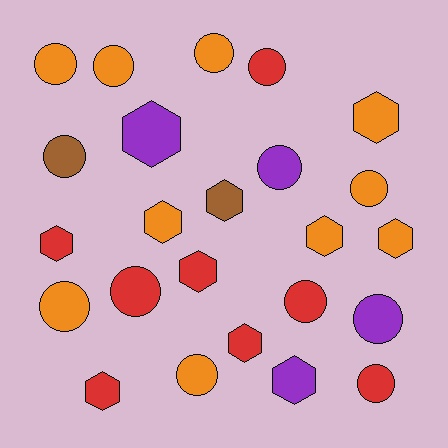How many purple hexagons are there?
There are 2 purple hexagons.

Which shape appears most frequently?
Circle, with 13 objects.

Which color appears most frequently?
Orange, with 10 objects.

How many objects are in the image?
There are 24 objects.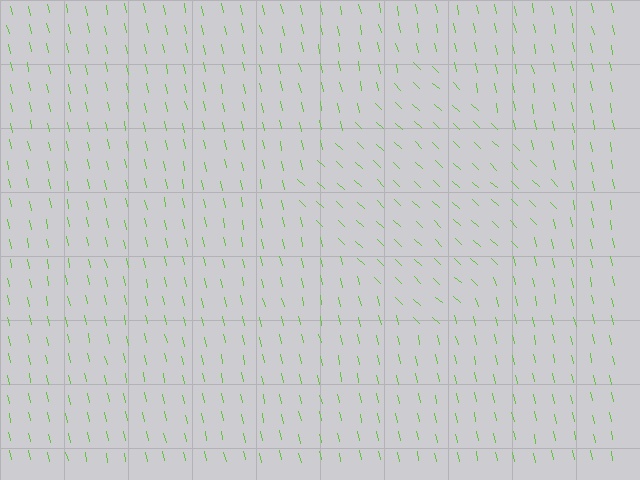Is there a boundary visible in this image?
Yes, there is a texture boundary formed by a change in line orientation.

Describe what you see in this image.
The image is filled with small lime line segments. A diamond region in the image has lines oriented differently from the surrounding lines, creating a visible texture boundary.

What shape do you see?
I see a diamond.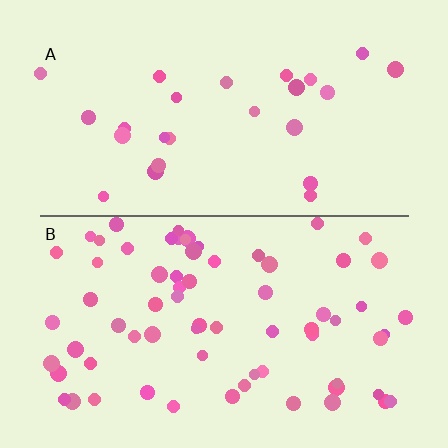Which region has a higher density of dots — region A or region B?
B (the bottom).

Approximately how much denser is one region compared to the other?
Approximately 2.7× — region B over region A.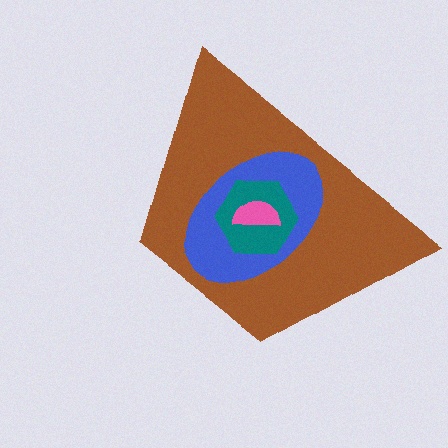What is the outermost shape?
The brown trapezoid.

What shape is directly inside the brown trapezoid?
The blue ellipse.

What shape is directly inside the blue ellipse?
The teal hexagon.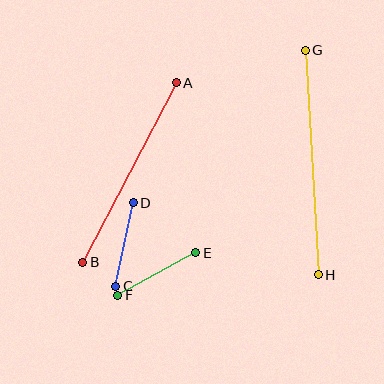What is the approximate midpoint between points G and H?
The midpoint is at approximately (312, 163) pixels.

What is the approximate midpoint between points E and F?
The midpoint is at approximately (157, 274) pixels.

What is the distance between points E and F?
The distance is approximately 88 pixels.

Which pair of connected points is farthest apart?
Points G and H are farthest apart.